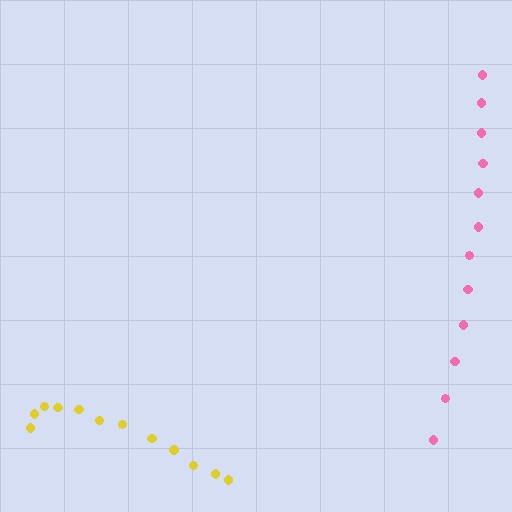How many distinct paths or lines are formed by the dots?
There are 2 distinct paths.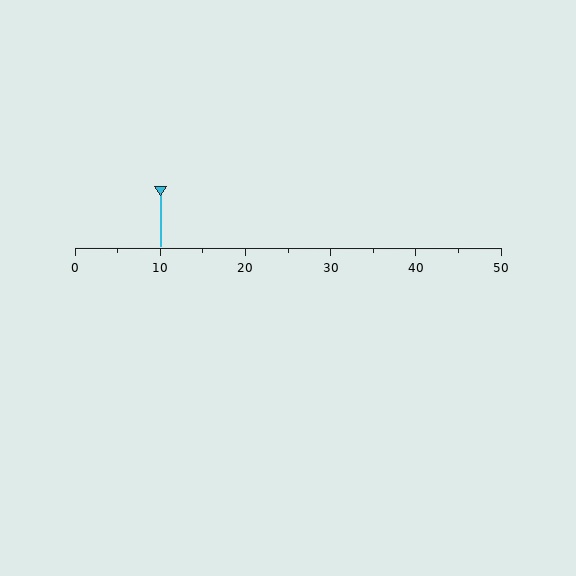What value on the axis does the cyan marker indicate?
The marker indicates approximately 10.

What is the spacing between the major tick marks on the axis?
The major ticks are spaced 10 apart.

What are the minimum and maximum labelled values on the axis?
The axis runs from 0 to 50.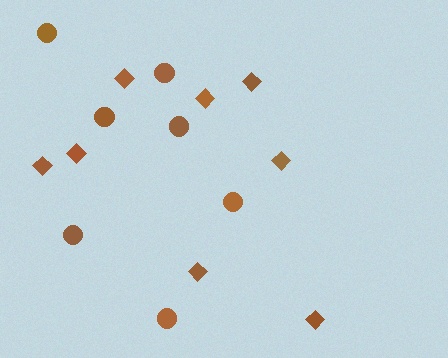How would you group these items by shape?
There are 2 groups: one group of diamonds (8) and one group of circles (7).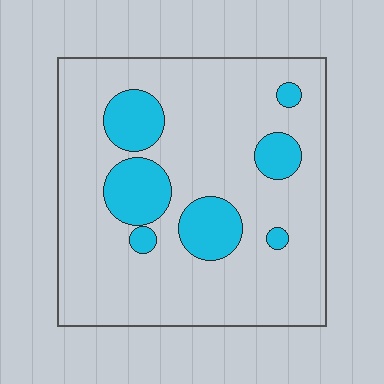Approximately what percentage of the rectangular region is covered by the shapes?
Approximately 20%.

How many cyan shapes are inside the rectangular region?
7.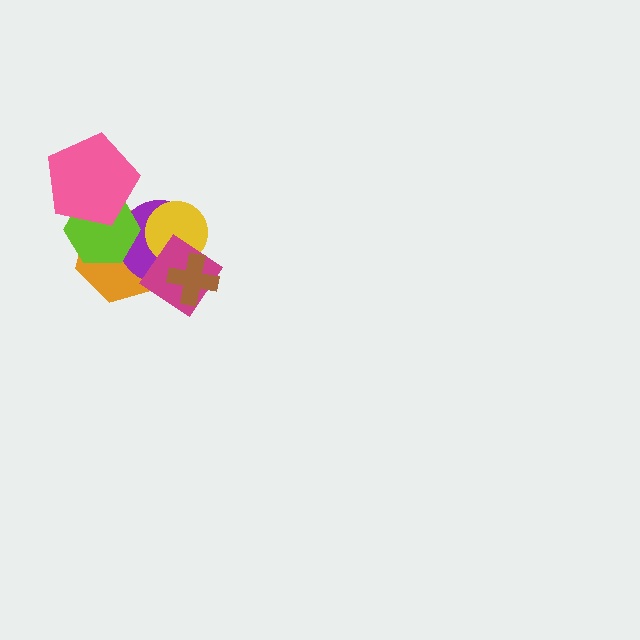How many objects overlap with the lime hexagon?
3 objects overlap with the lime hexagon.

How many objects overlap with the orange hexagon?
5 objects overlap with the orange hexagon.